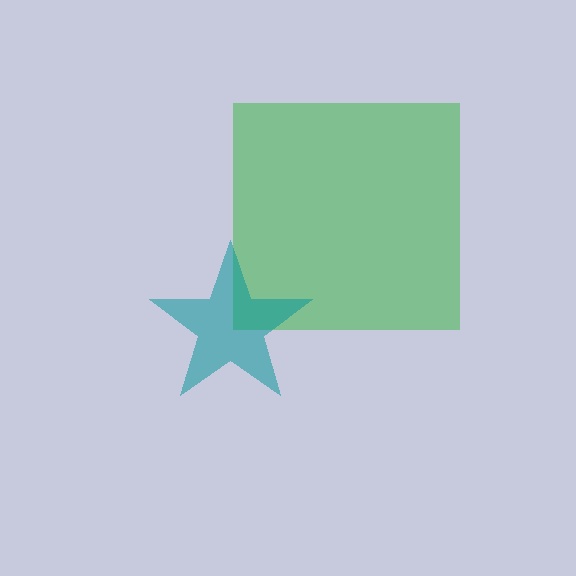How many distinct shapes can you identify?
There are 2 distinct shapes: a green square, a teal star.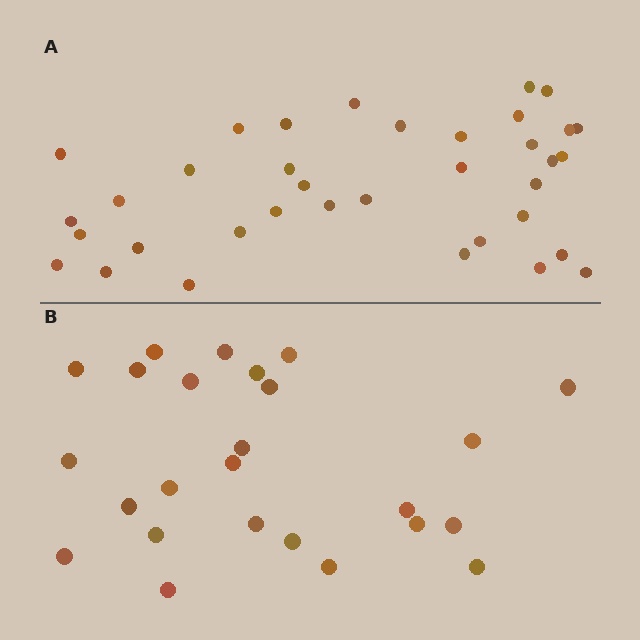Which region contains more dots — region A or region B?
Region A (the top region) has more dots.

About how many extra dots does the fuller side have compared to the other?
Region A has roughly 12 or so more dots than region B.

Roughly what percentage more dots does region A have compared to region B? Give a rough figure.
About 45% more.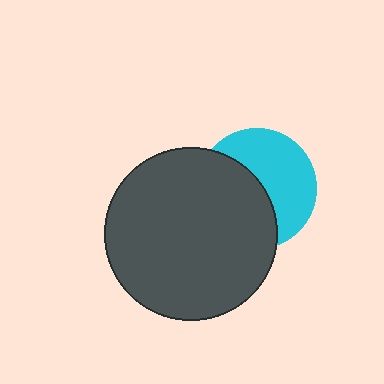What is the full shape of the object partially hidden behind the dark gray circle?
The partially hidden object is a cyan circle.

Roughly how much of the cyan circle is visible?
About half of it is visible (roughly 51%).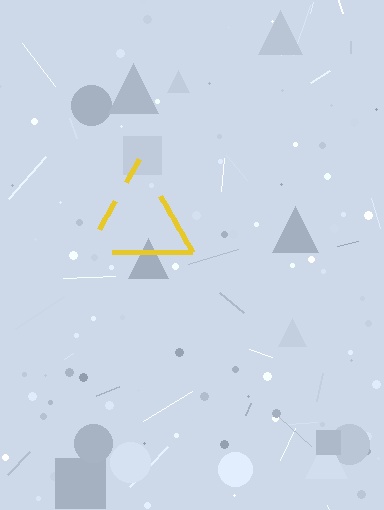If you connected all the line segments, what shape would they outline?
They would outline a triangle.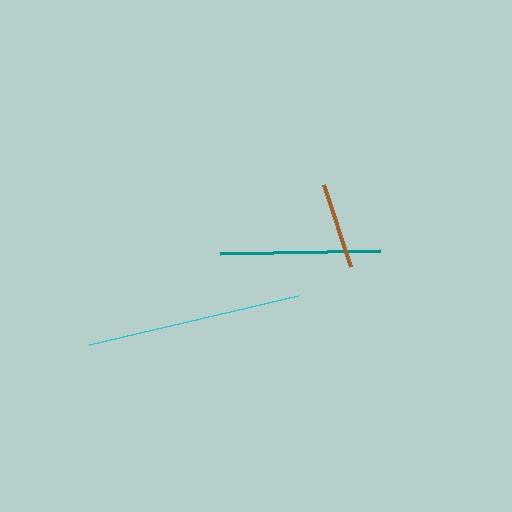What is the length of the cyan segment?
The cyan segment is approximately 215 pixels long.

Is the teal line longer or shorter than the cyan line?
The cyan line is longer than the teal line.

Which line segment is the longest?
The cyan line is the longest at approximately 215 pixels.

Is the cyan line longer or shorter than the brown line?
The cyan line is longer than the brown line.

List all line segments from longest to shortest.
From longest to shortest: cyan, teal, brown.